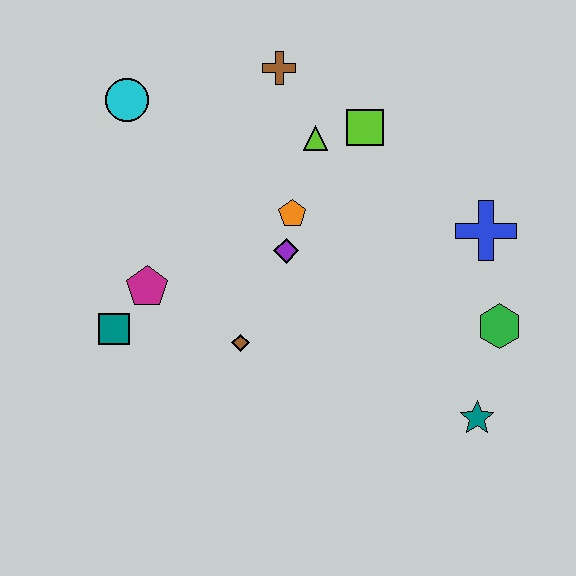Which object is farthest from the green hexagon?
The cyan circle is farthest from the green hexagon.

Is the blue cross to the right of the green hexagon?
No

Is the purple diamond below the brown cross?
Yes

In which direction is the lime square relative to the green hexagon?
The lime square is above the green hexagon.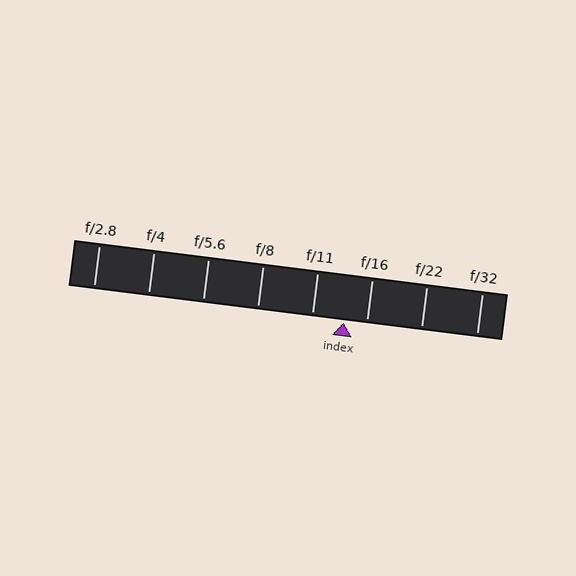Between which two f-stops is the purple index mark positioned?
The index mark is between f/11 and f/16.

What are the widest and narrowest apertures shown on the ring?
The widest aperture shown is f/2.8 and the narrowest is f/32.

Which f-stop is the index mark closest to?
The index mark is closest to f/16.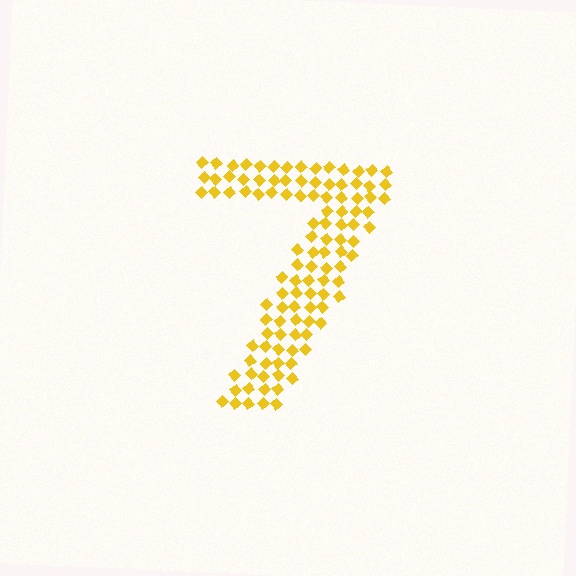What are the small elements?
The small elements are diamonds.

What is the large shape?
The large shape is the digit 7.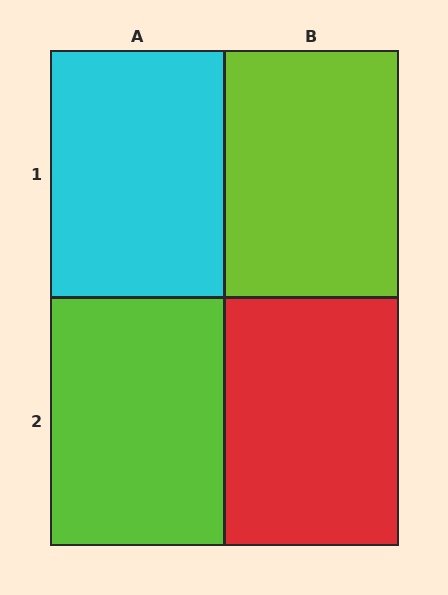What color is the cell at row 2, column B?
Red.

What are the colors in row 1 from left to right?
Cyan, lime.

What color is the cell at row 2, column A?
Lime.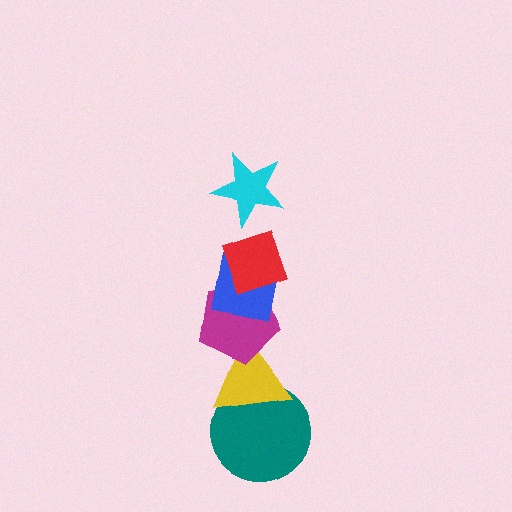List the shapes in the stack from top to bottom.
From top to bottom: the cyan star, the red diamond, the blue square, the magenta pentagon, the yellow triangle, the teal circle.